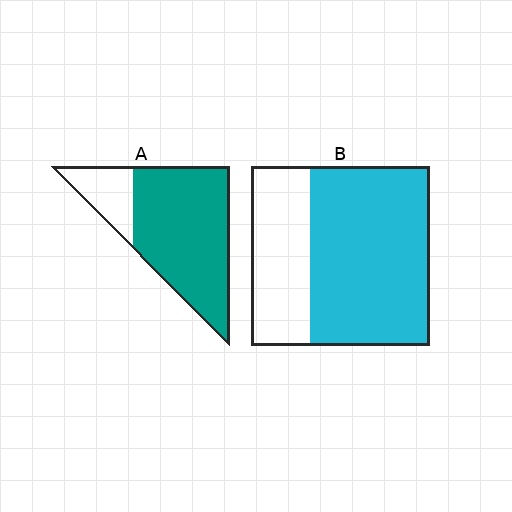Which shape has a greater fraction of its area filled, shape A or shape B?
Shape A.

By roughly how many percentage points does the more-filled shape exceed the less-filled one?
By roughly 10 percentage points (A over B).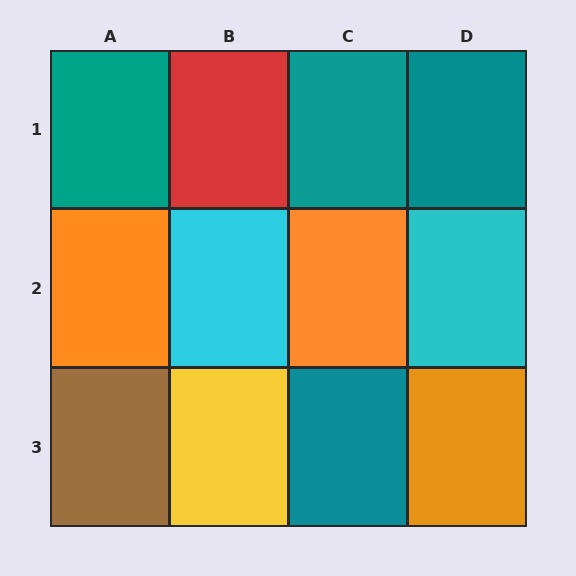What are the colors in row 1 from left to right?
Teal, red, teal, teal.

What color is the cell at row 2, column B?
Cyan.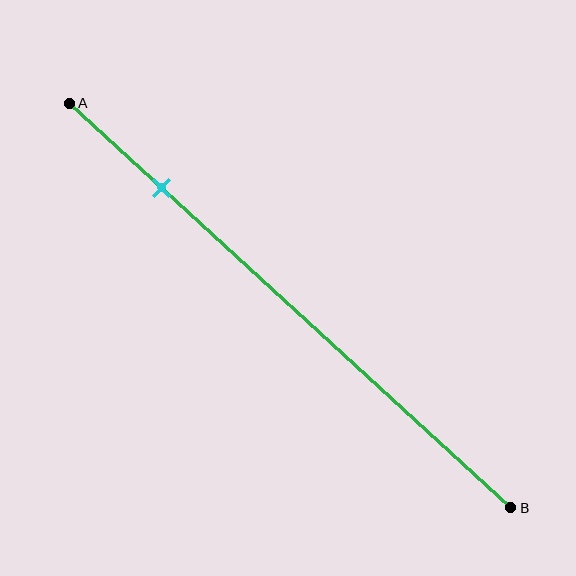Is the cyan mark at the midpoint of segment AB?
No, the mark is at about 20% from A, not at the 50% midpoint.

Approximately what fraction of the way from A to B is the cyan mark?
The cyan mark is approximately 20% of the way from A to B.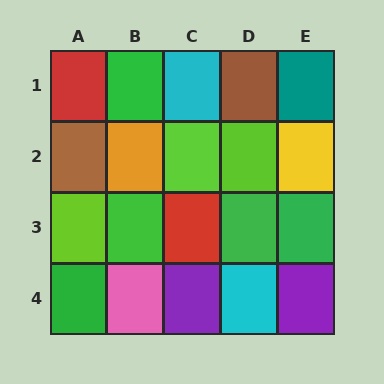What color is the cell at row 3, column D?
Green.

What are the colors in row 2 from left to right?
Brown, orange, lime, lime, yellow.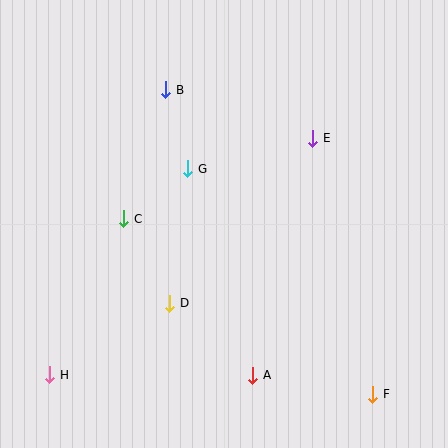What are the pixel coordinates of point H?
Point H is at (50, 375).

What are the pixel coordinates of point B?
Point B is at (166, 90).